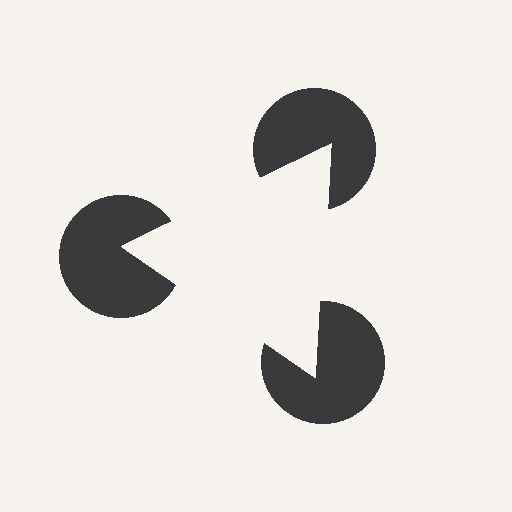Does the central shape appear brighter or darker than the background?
It typically appears slightly brighter than the background, even though no actual brightness change is drawn.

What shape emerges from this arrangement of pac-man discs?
An illusory triangle — its edges are inferred from the aligned wedge cuts in the pac-man discs, not physically drawn.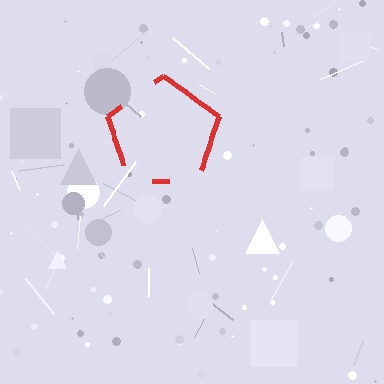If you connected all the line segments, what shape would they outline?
They would outline a pentagon.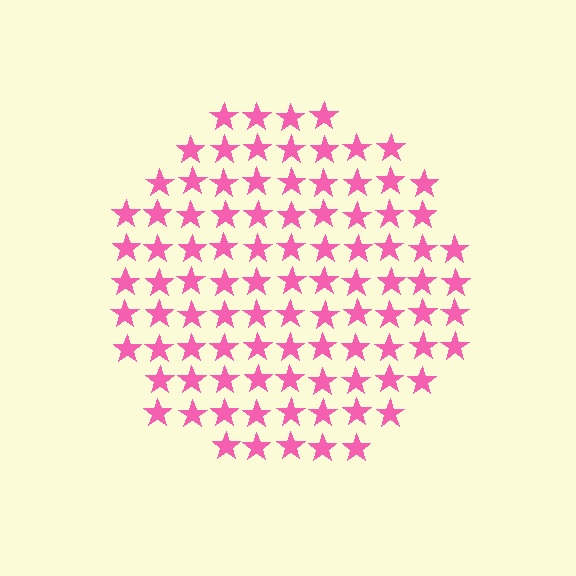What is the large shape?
The large shape is a circle.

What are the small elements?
The small elements are stars.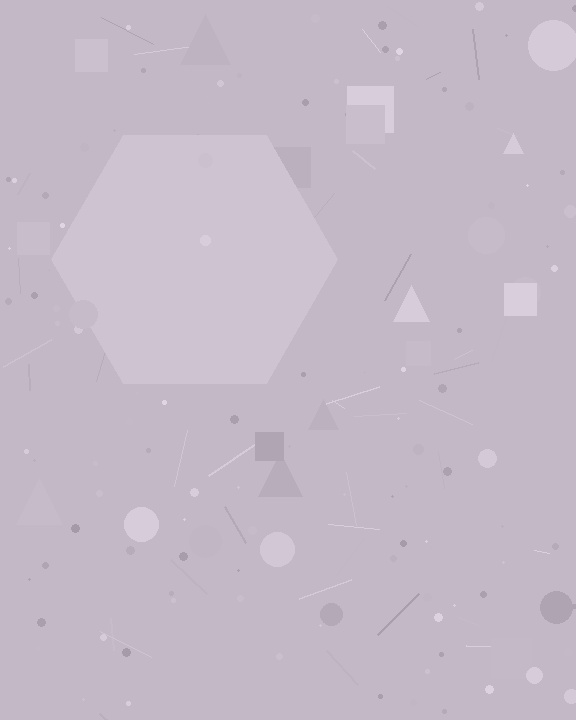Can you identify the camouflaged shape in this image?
The camouflaged shape is a hexagon.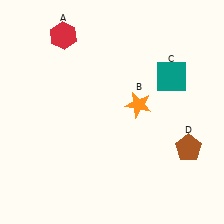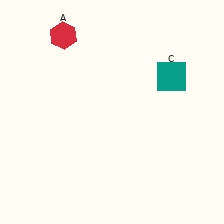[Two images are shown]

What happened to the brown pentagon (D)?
The brown pentagon (D) was removed in Image 2. It was in the bottom-right area of Image 1.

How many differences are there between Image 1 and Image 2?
There are 2 differences between the two images.